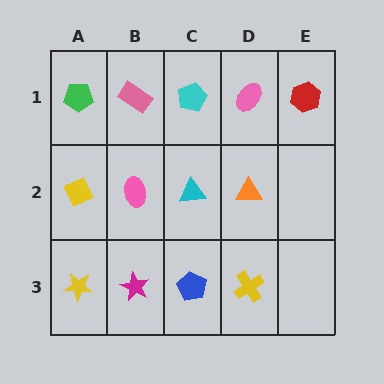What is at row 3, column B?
A magenta star.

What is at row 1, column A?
A green pentagon.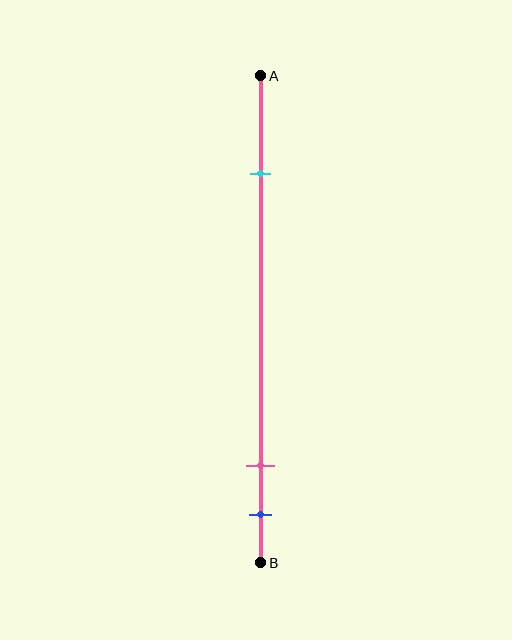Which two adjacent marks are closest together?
The pink and blue marks are the closest adjacent pair.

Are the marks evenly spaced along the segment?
No, the marks are not evenly spaced.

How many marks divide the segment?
There are 3 marks dividing the segment.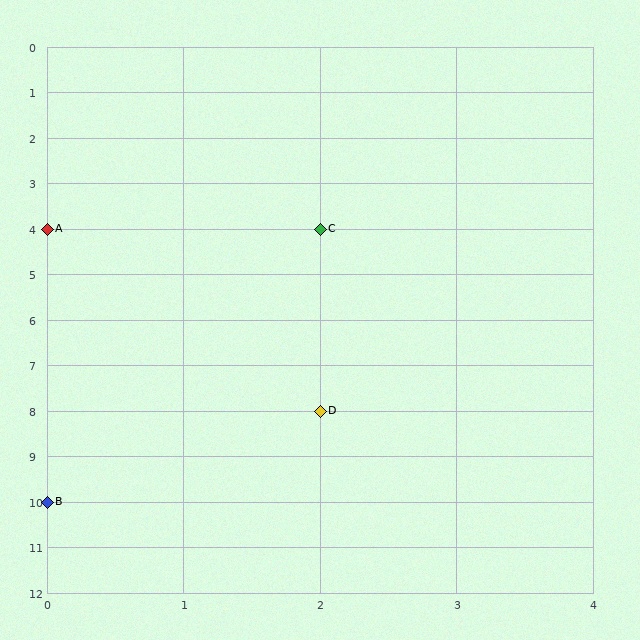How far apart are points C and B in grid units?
Points C and B are 2 columns and 6 rows apart (about 6.3 grid units diagonally).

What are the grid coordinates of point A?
Point A is at grid coordinates (0, 4).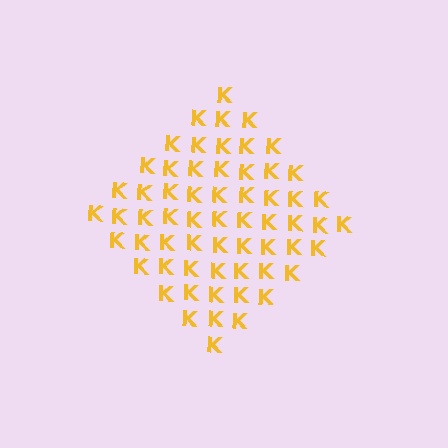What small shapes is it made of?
It is made of small letter K's.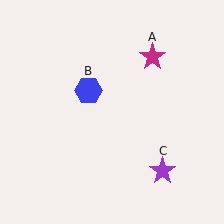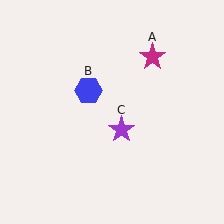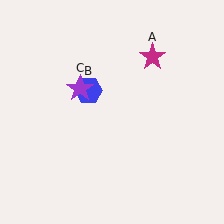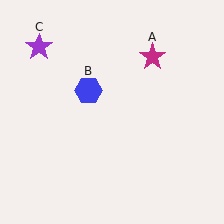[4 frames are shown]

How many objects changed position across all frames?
1 object changed position: purple star (object C).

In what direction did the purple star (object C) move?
The purple star (object C) moved up and to the left.